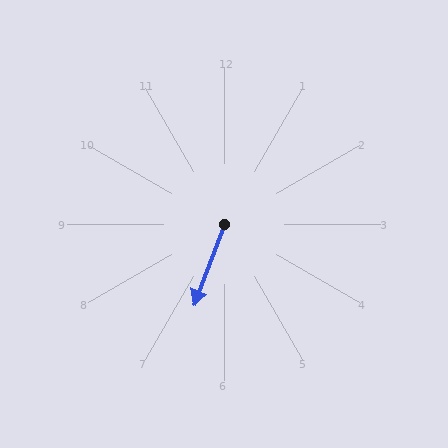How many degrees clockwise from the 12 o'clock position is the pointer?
Approximately 201 degrees.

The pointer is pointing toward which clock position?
Roughly 7 o'clock.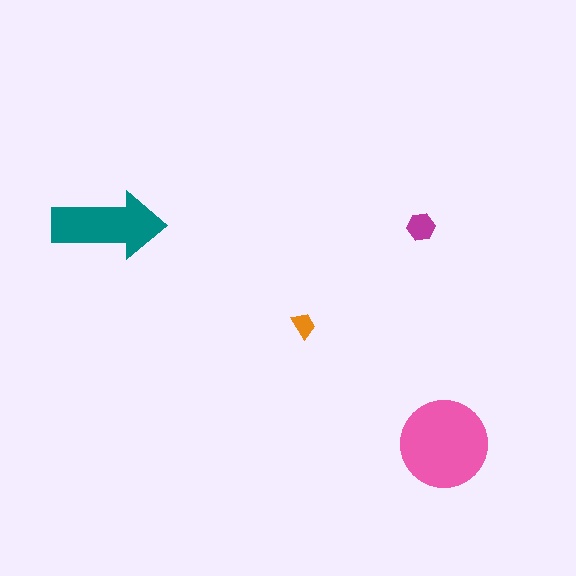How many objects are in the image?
There are 4 objects in the image.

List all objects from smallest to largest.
The orange trapezoid, the magenta hexagon, the teal arrow, the pink circle.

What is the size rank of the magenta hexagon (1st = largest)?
3rd.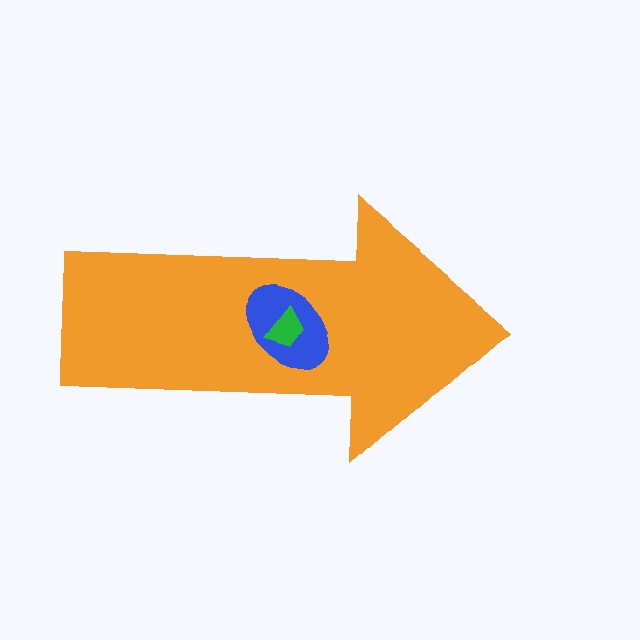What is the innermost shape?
The green trapezoid.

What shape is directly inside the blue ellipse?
The green trapezoid.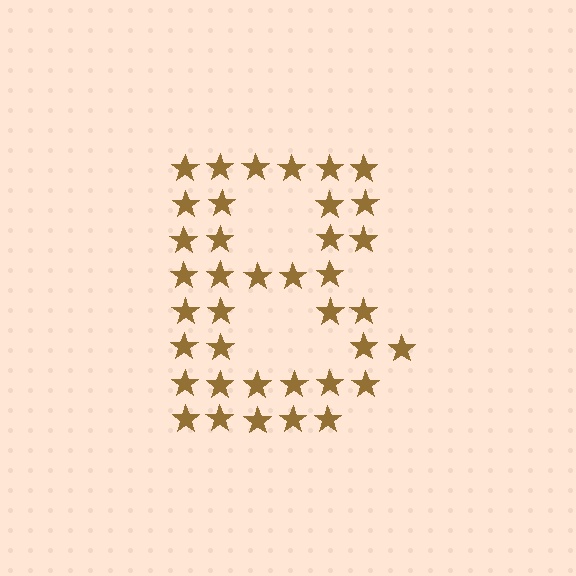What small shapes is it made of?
It is made of small stars.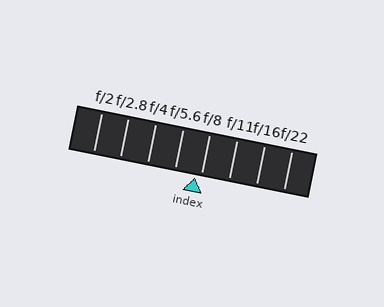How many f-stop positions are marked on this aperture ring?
There are 8 f-stop positions marked.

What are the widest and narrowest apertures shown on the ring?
The widest aperture shown is f/2 and the narrowest is f/22.